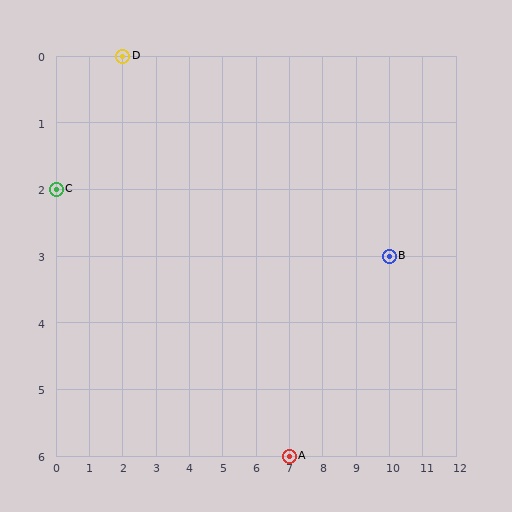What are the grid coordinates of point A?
Point A is at grid coordinates (7, 6).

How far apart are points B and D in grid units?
Points B and D are 8 columns and 3 rows apart (about 8.5 grid units diagonally).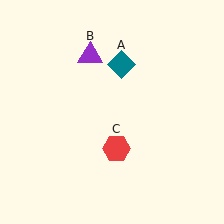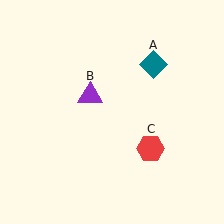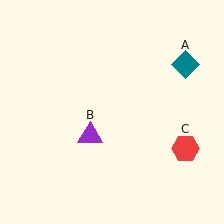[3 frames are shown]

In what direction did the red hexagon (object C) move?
The red hexagon (object C) moved right.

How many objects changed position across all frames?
3 objects changed position: teal diamond (object A), purple triangle (object B), red hexagon (object C).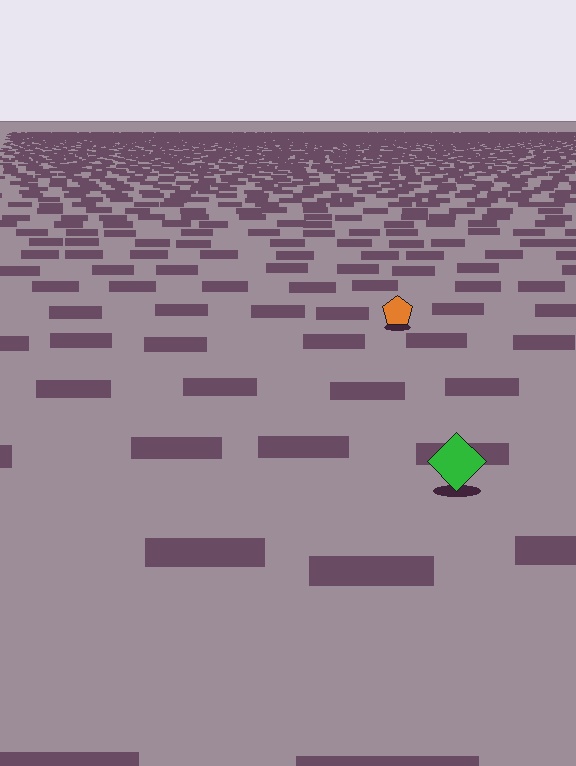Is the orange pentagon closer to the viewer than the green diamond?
No. The green diamond is closer — you can tell from the texture gradient: the ground texture is coarser near it.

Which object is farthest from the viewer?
The orange pentagon is farthest from the viewer. It appears smaller and the ground texture around it is denser.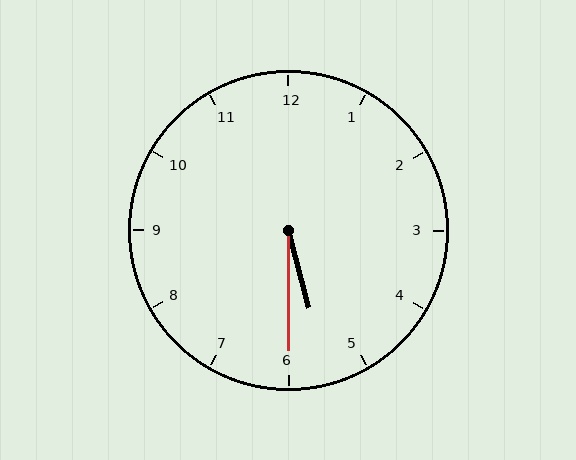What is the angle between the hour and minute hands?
Approximately 15 degrees.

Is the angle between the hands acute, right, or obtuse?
It is acute.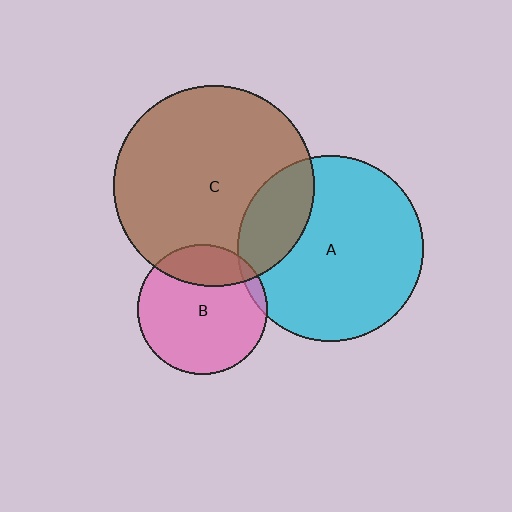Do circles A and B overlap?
Yes.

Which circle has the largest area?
Circle C (brown).